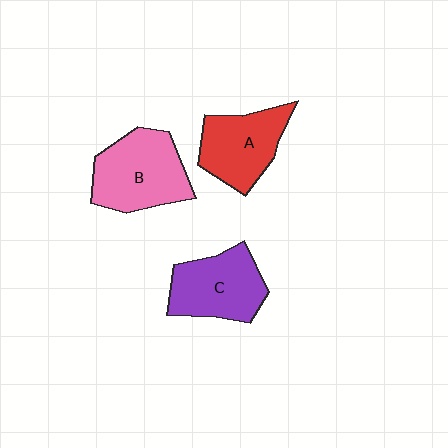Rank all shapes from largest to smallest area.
From largest to smallest: B (pink), C (purple), A (red).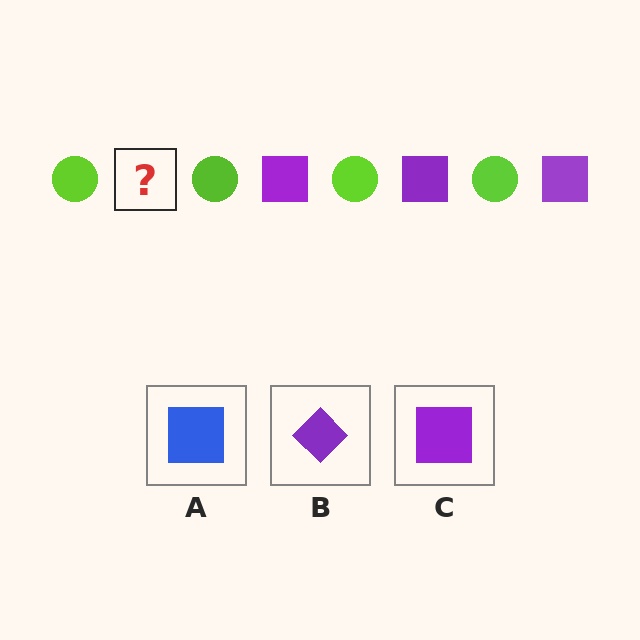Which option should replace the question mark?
Option C.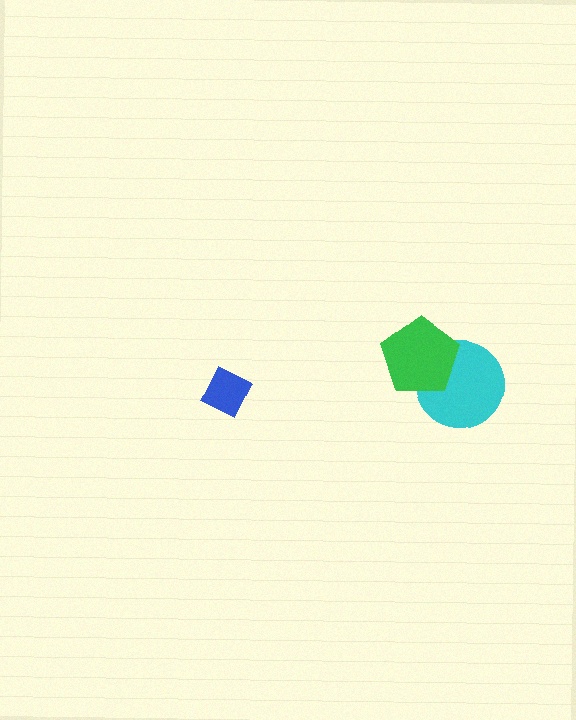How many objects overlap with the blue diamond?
0 objects overlap with the blue diamond.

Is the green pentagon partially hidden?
No, no other shape covers it.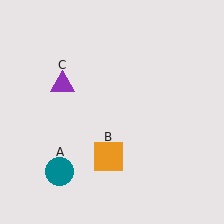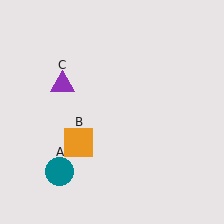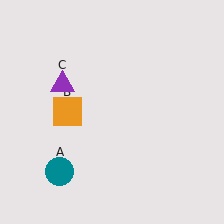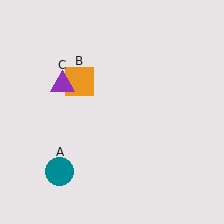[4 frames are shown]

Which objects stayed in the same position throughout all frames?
Teal circle (object A) and purple triangle (object C) remained stationary.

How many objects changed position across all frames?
1 object changed position: orange square (object B).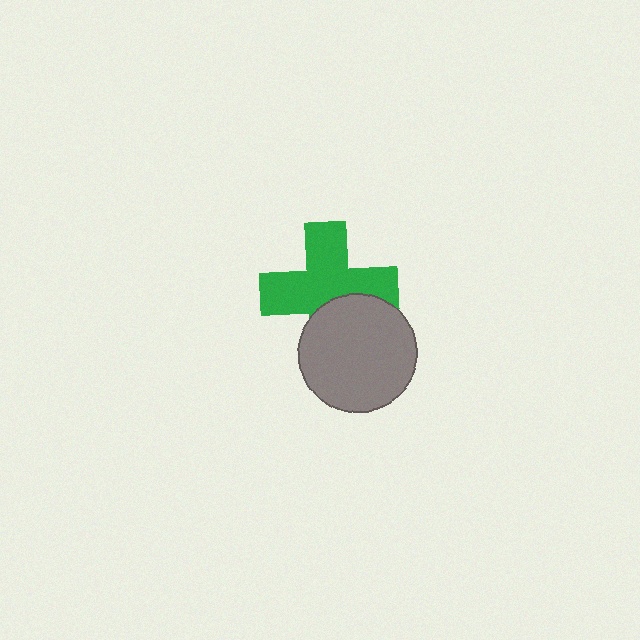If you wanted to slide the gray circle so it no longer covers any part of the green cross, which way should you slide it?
Slide it down — that is the most direct way to separate the two shapes.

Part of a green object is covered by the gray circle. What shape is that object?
It is a cross.